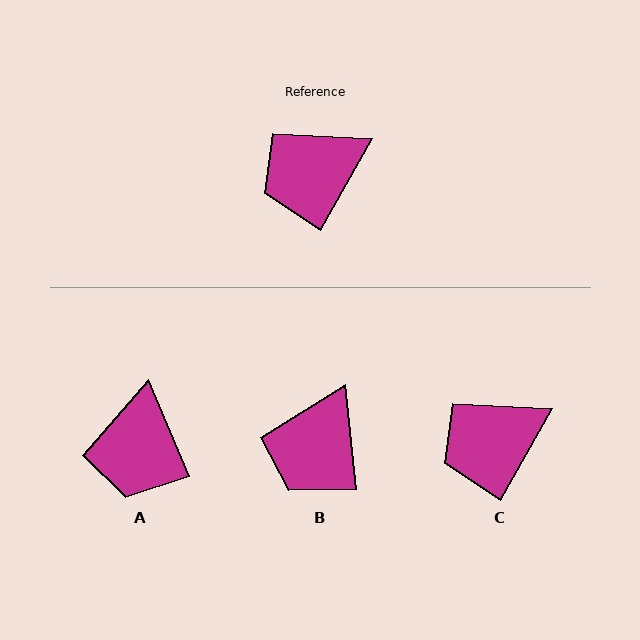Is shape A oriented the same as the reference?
No, it is off by about 52 degrees.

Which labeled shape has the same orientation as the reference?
C.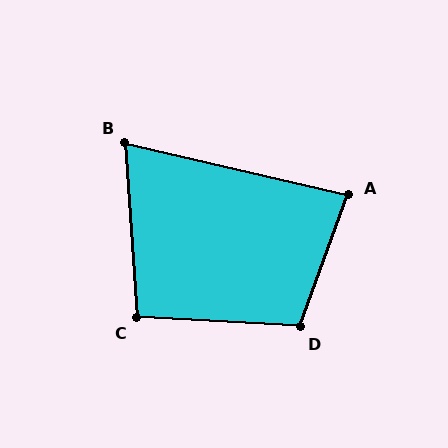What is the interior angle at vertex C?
Approximately 97 degrees (obtuse).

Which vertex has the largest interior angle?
D, at approximately 107 degrees.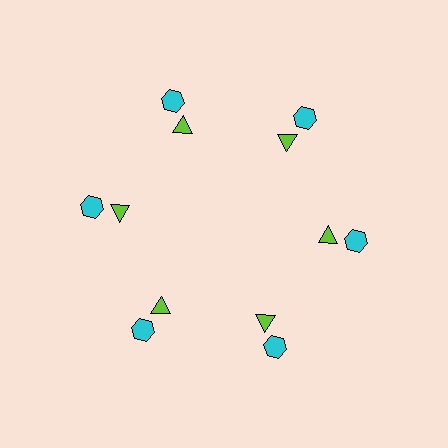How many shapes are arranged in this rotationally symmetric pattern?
There are 12 shapes, arranged in 6 groups of 2.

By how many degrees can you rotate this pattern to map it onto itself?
The pattern maps onto itself every 60 degrees of rotation.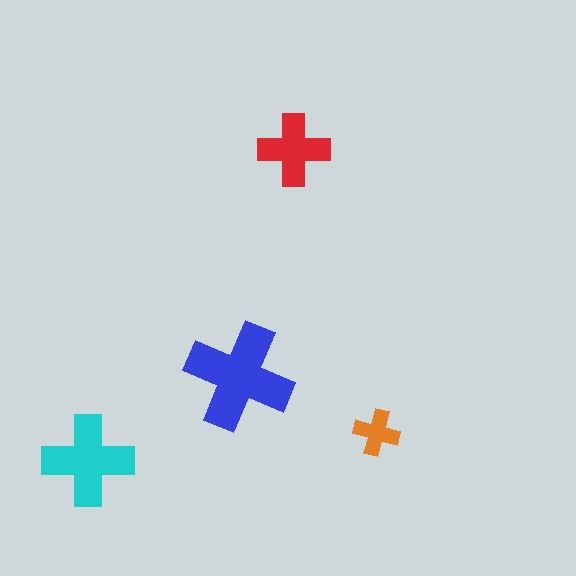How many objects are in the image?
There are 4 objects in the image.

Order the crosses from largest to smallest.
the blue one, the cyan one, the red one, the orange one.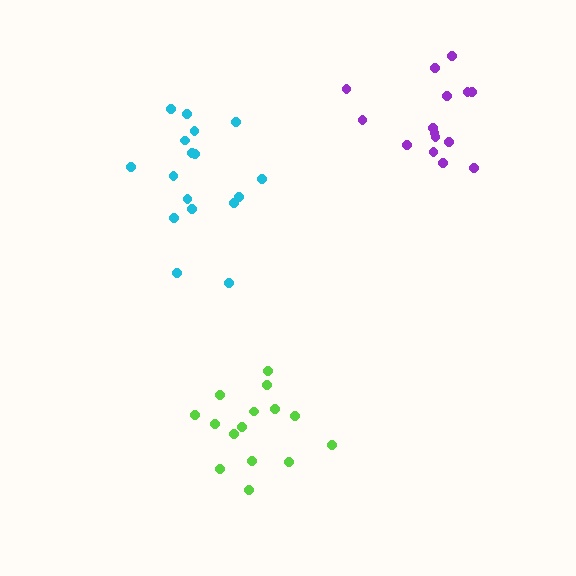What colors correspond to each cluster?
The clusters are colored: cyan, lime, purple.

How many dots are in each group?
Group 1: 17 dots, Group 2: 15 dots, Group 3: 15 dots (47 total).